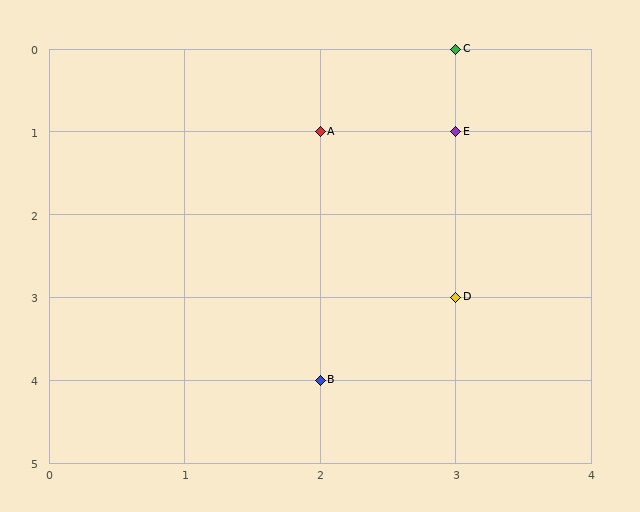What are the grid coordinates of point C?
Point C is at grid coordinates (3, 0).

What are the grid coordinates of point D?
Point D is at grid coordinates (3, 3).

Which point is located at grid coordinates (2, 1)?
Point A is at (2, 1).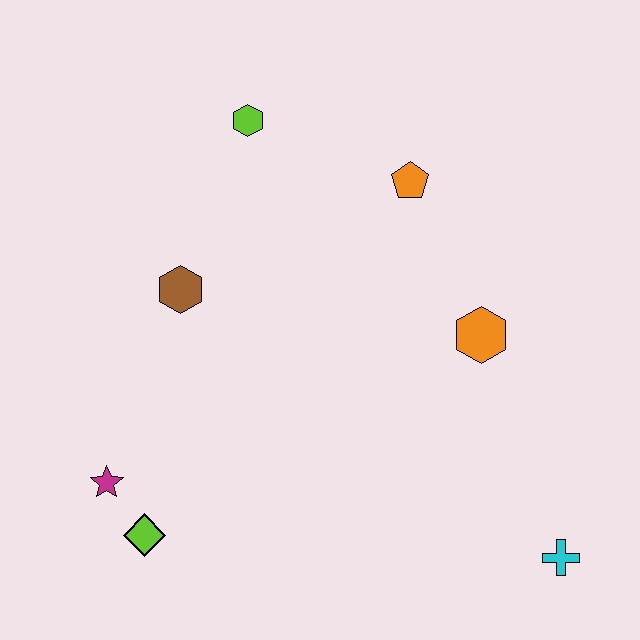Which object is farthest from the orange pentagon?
The lime diamond is farthest from the orange pentagon.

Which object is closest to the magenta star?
The lime diamond is closest to the magenta star.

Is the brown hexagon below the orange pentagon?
Yes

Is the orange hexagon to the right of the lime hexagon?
Yes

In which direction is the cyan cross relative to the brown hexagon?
The cyan cross is to the right of the brown hexagon.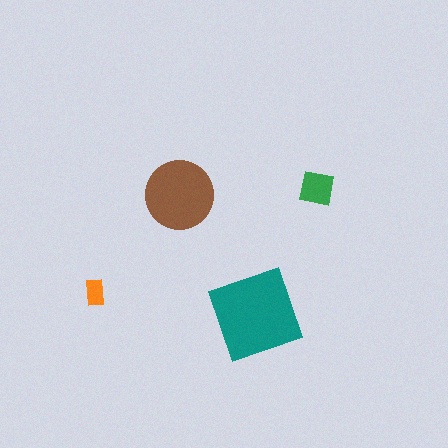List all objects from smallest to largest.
The orange rectangle, the green square, the brown circle, the teal square.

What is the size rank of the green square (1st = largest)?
3rd.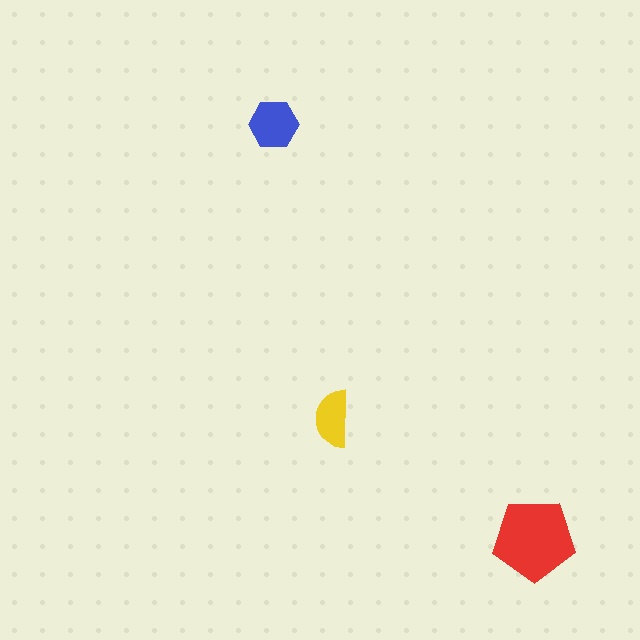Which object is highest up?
The blue hexagon is topmost.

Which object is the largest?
The red pentagon.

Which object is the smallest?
The yellow semicircle.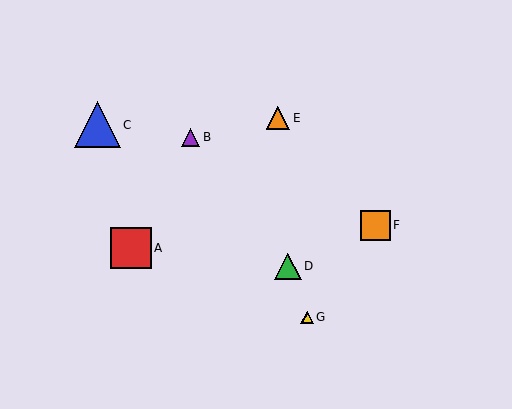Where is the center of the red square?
The center of the red square is at (131, 248).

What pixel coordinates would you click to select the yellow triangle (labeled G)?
Click at (307, 317) to select the yellow triangle G.